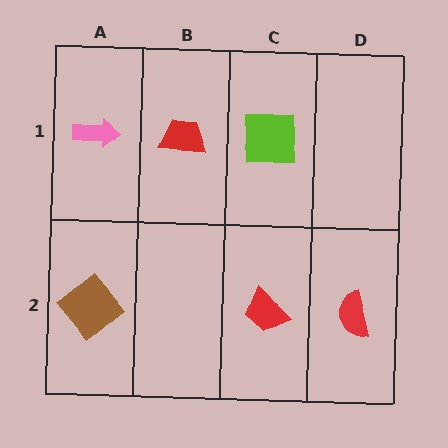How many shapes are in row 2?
3 shapes.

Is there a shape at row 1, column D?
No, that cell is empty.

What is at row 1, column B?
A red trapezoid.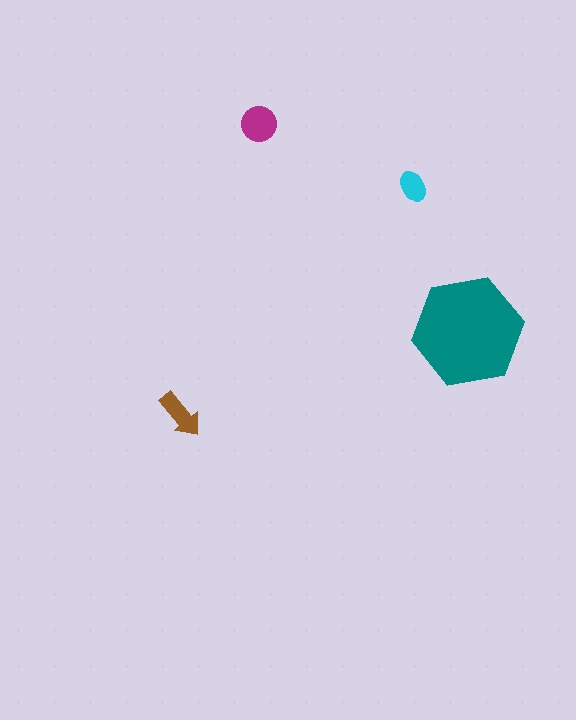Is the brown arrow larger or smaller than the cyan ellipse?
Larger.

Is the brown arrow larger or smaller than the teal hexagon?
Smaller.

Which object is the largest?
The teal hexagon.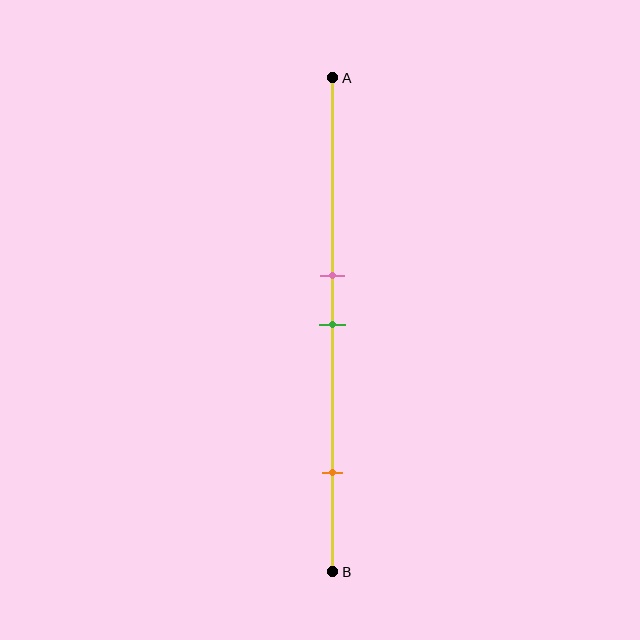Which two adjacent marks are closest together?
The pink and green marks are the closest adjacent pair.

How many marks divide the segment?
There are 3 marks dividing the segment.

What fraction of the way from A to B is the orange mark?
The orange mark is approximately 80% (0.8) of the way from A to B.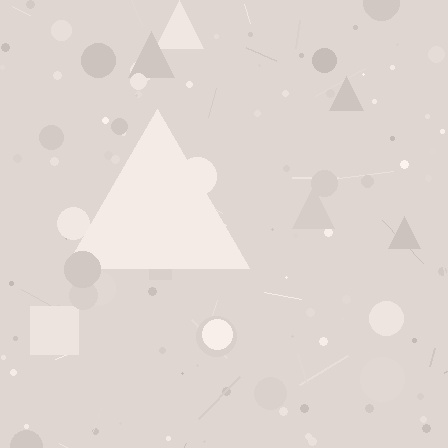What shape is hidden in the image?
A triangle is hidden in the image.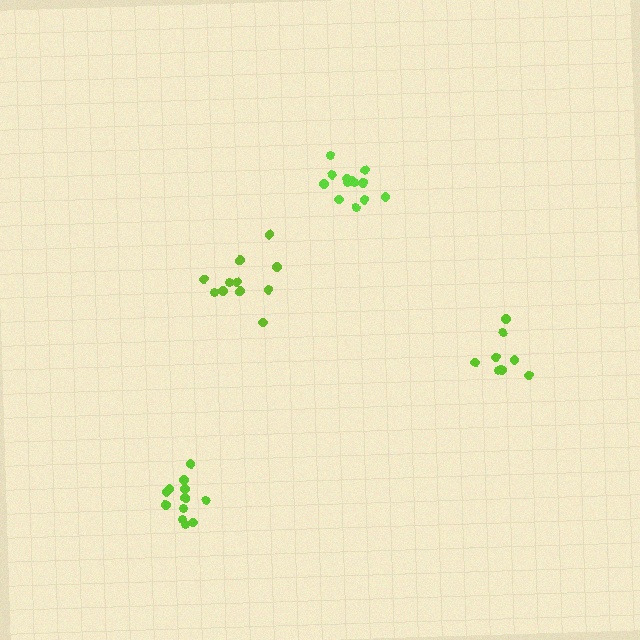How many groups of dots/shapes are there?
There are 4 groups.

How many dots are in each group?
Group 1: 12 dots, Group 2: 8 dots, Group 3: 11 dots, Group 4: 13 dots (44 total).